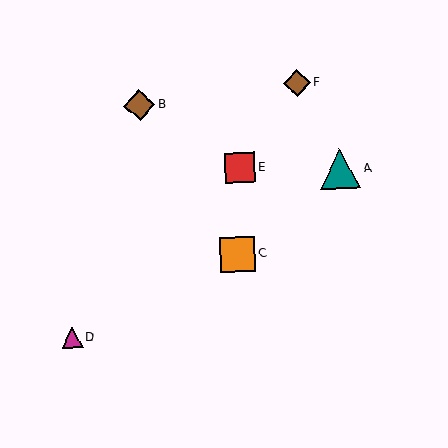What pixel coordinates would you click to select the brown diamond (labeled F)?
Click at (297, 83) to select the brown diamond F.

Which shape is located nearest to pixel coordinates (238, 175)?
The red square (labeled E) at (240, 168) is nearest to that location.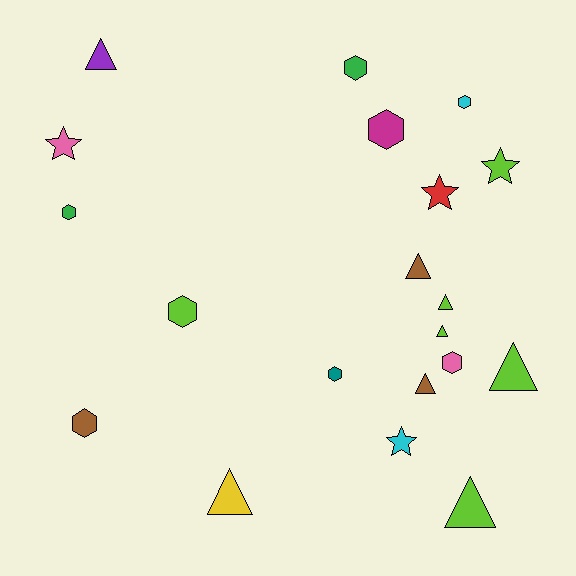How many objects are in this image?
There are 20 objects.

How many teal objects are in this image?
There is 1 teal object.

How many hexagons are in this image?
There are 8 hexagons.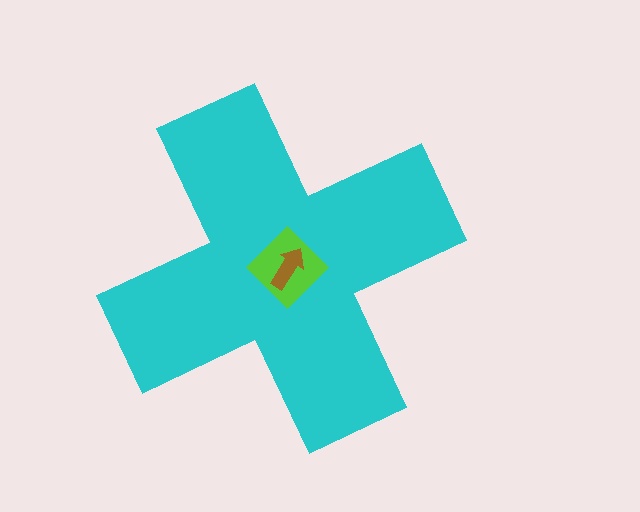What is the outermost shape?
The cyan cross.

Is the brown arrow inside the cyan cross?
Yes.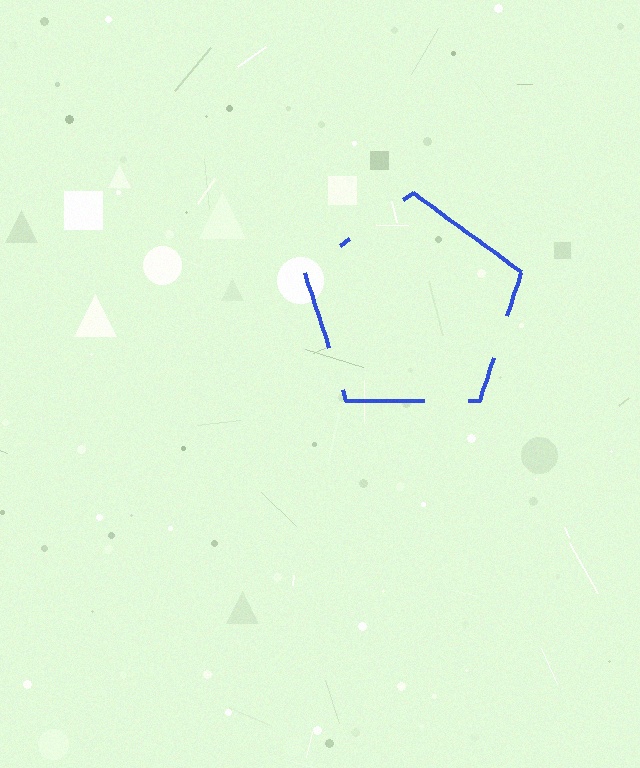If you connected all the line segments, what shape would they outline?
They would outline a pentagon.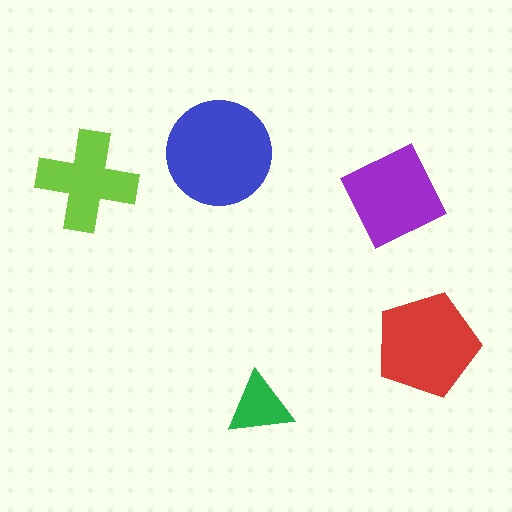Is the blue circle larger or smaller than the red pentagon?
Larger.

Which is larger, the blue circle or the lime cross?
The blue circle.